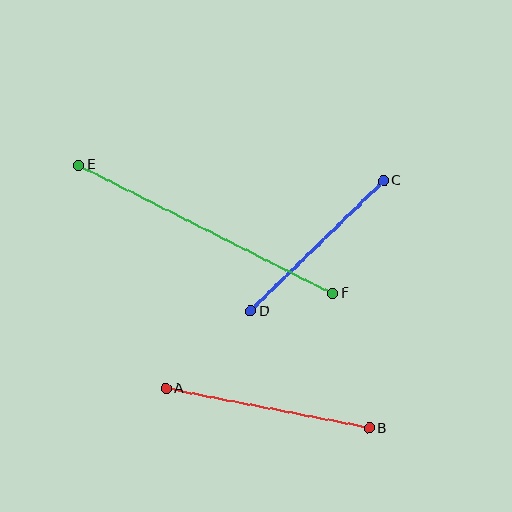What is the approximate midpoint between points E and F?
The midpoint is at approximately (206, 229) pixels.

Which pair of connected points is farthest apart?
Points E and F are farthest apart.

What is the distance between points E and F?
The distance is approximately 284 pixels.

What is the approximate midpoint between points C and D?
The midpoint is at approximately (317, 246) pixels.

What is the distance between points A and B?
The distance is approximately 207 pixels.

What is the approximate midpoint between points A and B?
The midpoint is at approximately (267, 408) pixels.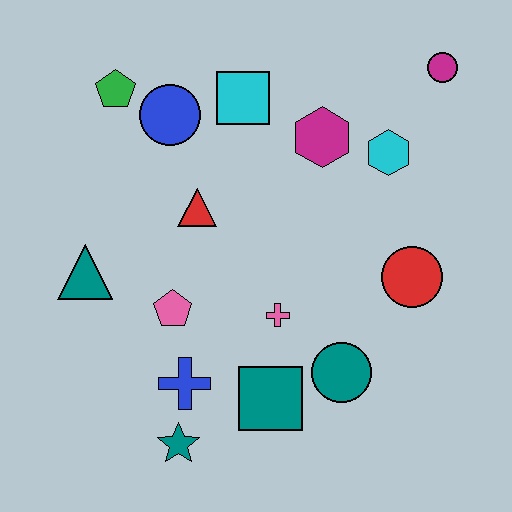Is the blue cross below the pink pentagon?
Yes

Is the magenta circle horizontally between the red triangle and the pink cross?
No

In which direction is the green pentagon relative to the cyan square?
The green pentagon is to the left of the cyan square.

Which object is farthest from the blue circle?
The teal star is farthest from the blue circle.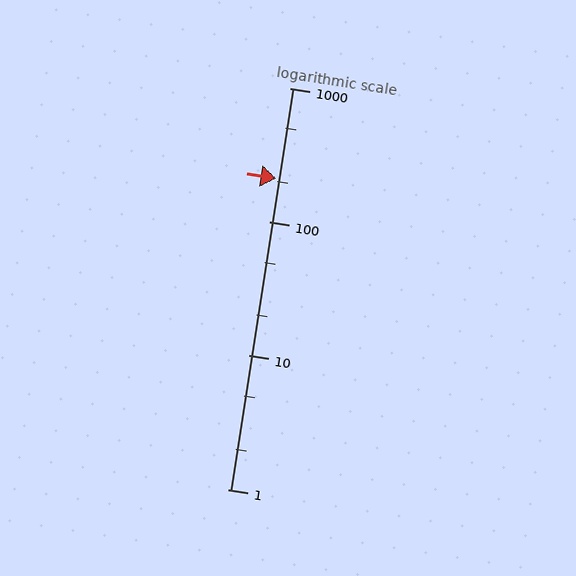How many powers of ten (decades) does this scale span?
The scale spans 3 decades, from 1 to 1000.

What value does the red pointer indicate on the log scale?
The pointer indicates approximately 210.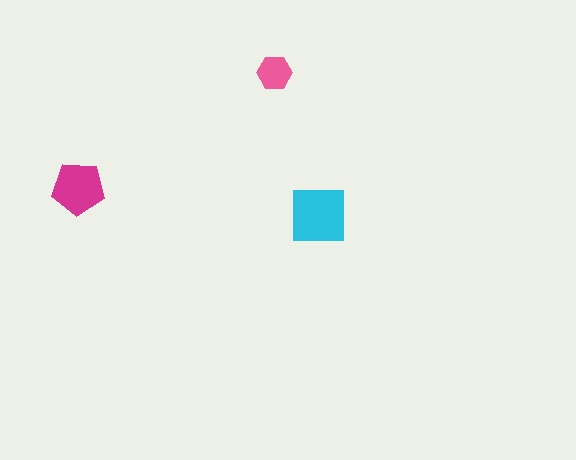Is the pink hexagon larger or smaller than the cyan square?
Smaller.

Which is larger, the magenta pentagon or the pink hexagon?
The magenta pentagon.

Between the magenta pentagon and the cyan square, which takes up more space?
The cyan square.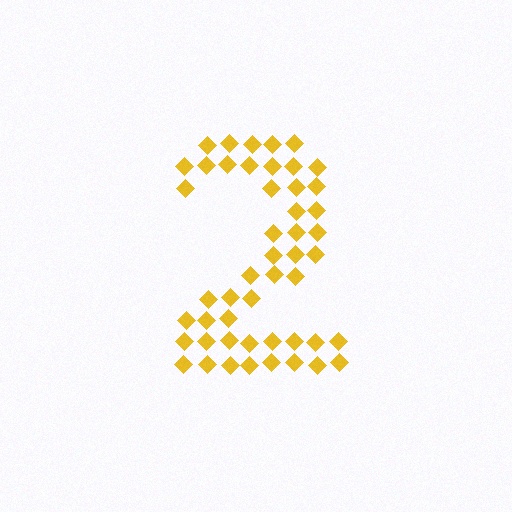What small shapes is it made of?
It is made of small diamonds.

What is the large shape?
The large shape is the digit 2.